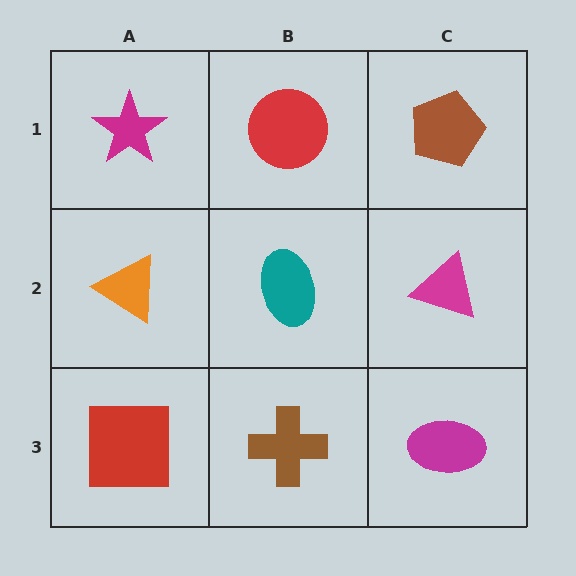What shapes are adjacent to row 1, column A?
An orange triangle (row 2, column A), a red circle (row 1, column B).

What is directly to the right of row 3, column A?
A brown cross.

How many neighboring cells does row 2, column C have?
3.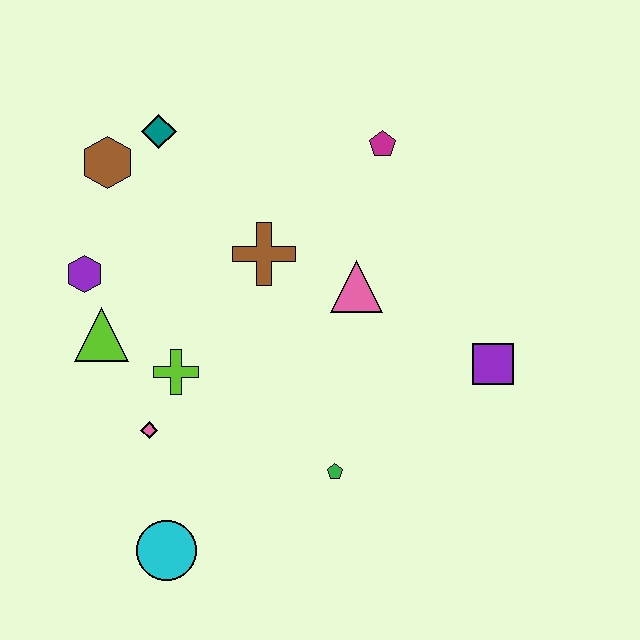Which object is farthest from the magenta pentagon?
The cyan circle is farthest from the magenta pentagon.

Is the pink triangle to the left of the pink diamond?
No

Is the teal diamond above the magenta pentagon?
Yes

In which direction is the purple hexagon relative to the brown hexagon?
The purple hexagon is below the brown hexagon.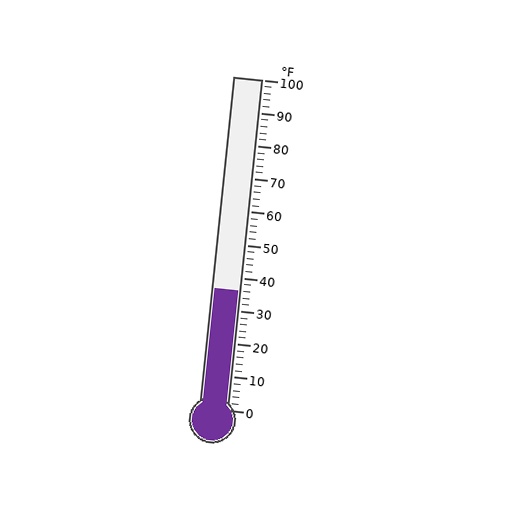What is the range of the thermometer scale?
The thermometer scale ranges from 0°F to 100°F.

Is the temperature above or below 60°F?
The temperature is below 60°F.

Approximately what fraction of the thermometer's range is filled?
The thermometer is filled to approximately 35% of its range.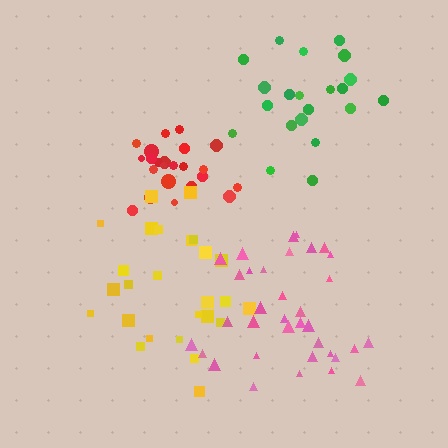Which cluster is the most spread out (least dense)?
Yellow.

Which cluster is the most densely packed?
Red.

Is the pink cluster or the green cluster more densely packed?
Pink.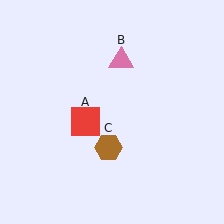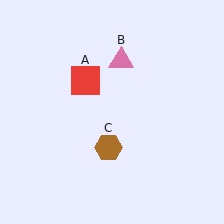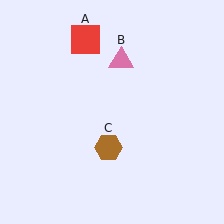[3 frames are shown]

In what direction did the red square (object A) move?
The red square (object A) moved up.